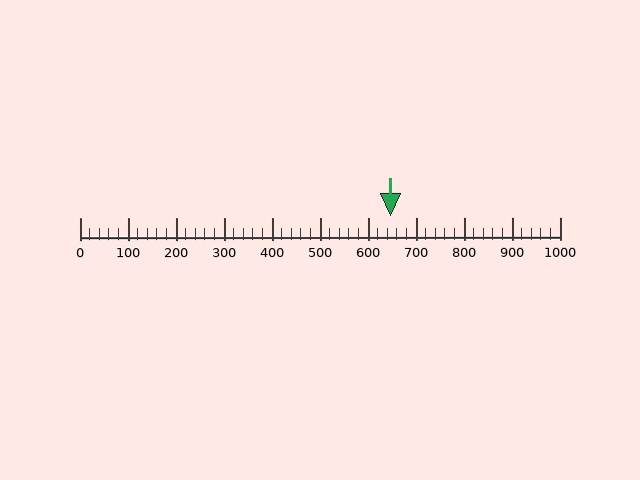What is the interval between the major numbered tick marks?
The major tick marks are spaced 100 units apart.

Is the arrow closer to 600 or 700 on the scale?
The arrow is closer to 600.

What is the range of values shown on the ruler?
The ruler shows values from 0 to 1000.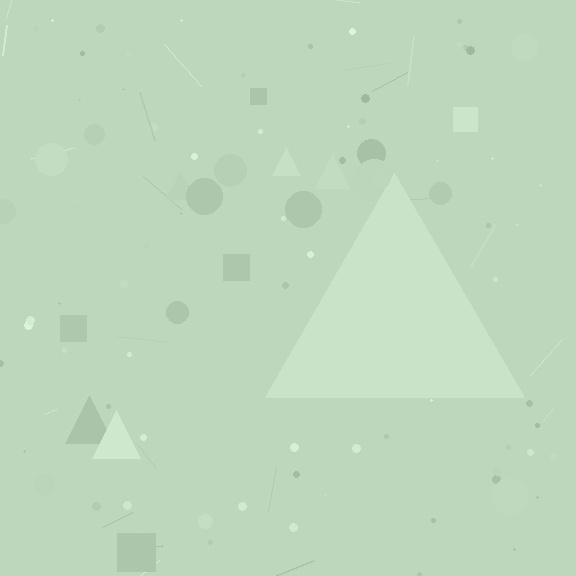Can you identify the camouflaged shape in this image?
The camouflaged shape is a triangle.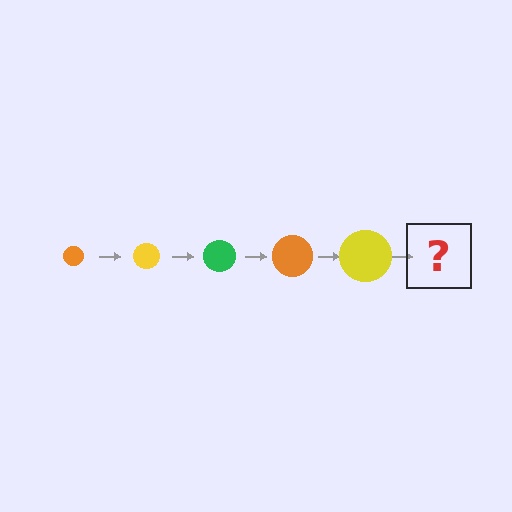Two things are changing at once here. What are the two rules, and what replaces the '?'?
The two rules are that the circle grows larger each step and the color cycles through orange, yellow, and green. The '?' should be a green circle, larger than the previous one.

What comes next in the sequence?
The next element should be a green circle, larger than the previous one.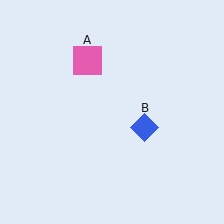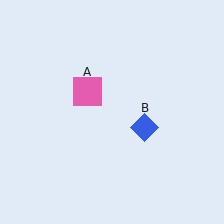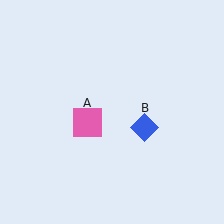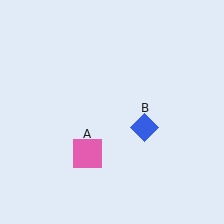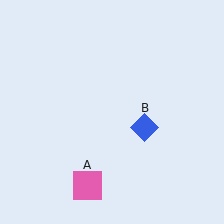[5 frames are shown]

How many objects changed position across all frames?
1 object changed position: pink square (object A).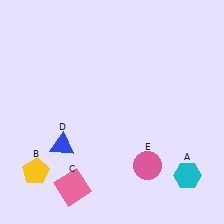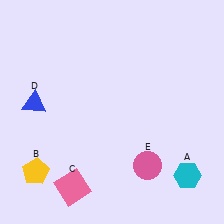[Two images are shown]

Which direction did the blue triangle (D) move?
The blue triangle (D) moved up.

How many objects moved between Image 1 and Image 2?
1 object moved between the two images.